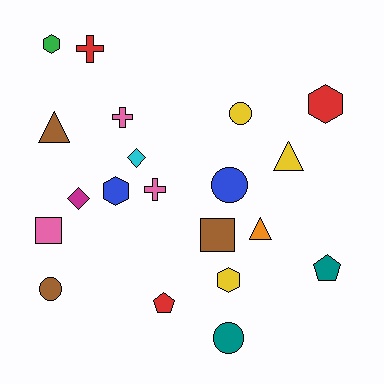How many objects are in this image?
There are 20 objects.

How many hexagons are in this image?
There are 4 hexagons.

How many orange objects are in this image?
There is 1 orange object.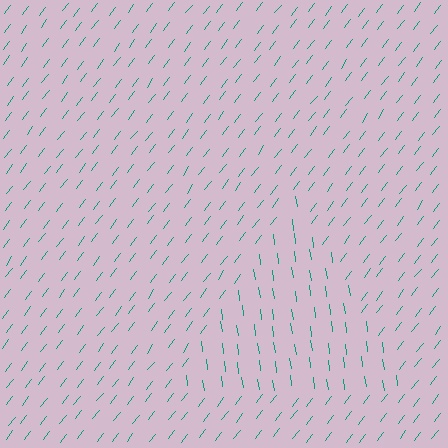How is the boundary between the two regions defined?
The boundary is defined purely by a change in line orientation (approximately 45 degrees difference). All lines are the same color and thickness.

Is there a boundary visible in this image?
Yes, there is a texture boundary formed by a change in line orientation.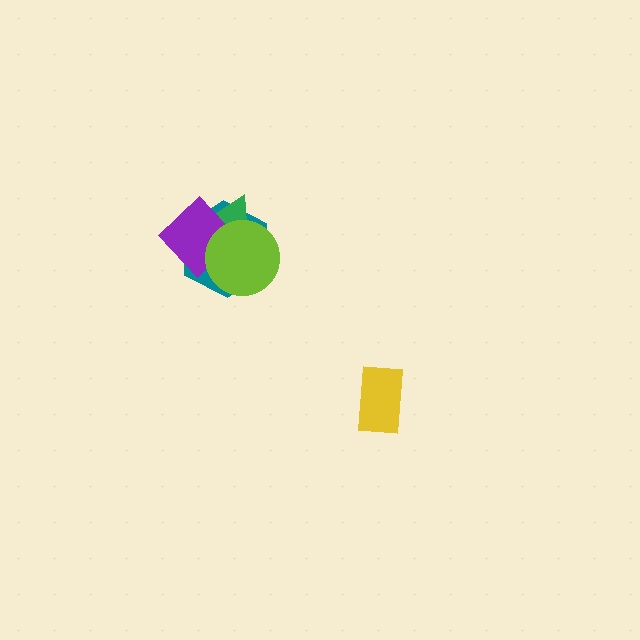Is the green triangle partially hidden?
Yes, it is partially covered by another shape.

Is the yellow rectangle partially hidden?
No, no other shape covers it.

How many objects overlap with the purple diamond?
3 objects overlap with the purple diamond.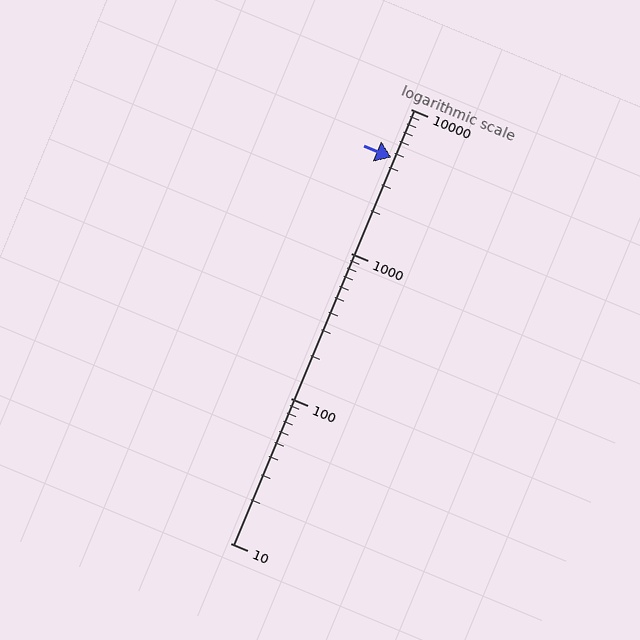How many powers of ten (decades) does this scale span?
The scale spans 3 decades, from 10 to 10000.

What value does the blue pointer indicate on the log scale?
The pointer indicates approximately 4600.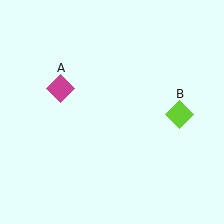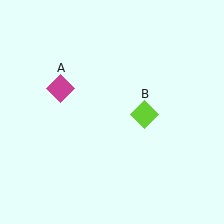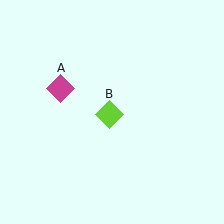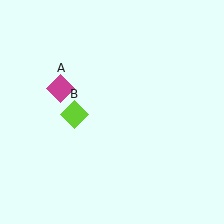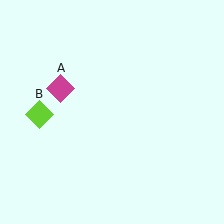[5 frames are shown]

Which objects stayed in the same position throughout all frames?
Magenta diamond (object A) remained stationary.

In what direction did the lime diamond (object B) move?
The lime diamond (object B) moved left.